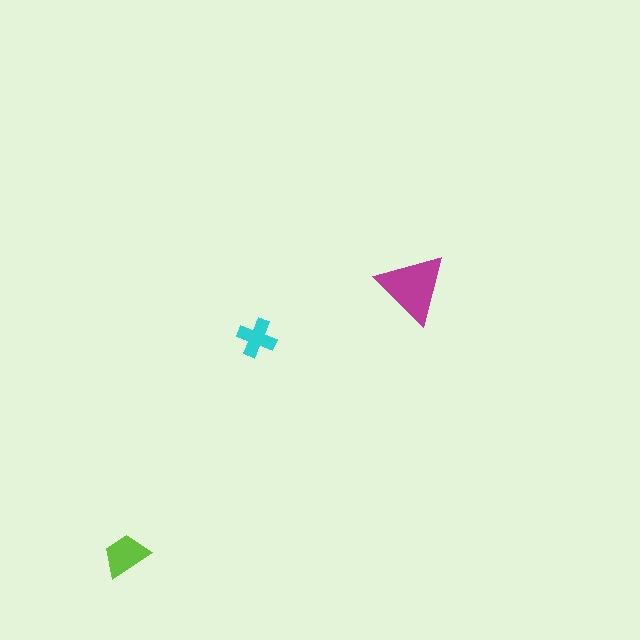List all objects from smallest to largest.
The cyan cross, the lime trapezoid, the magenta triangle.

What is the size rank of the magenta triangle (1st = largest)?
1st.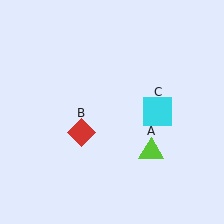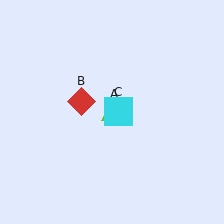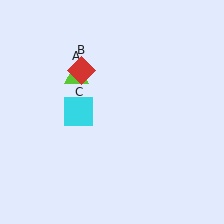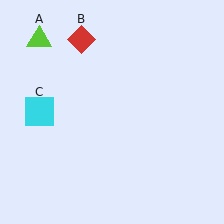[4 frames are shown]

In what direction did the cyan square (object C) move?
The cyan square (object C) moved left.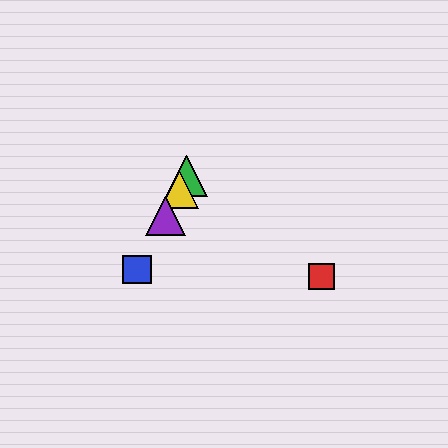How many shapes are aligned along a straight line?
4 shapes (the blue square, the green triangle, the yellow triangle, the purple triangle) are aligned along a straight line.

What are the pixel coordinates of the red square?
The red square is at (321, 276).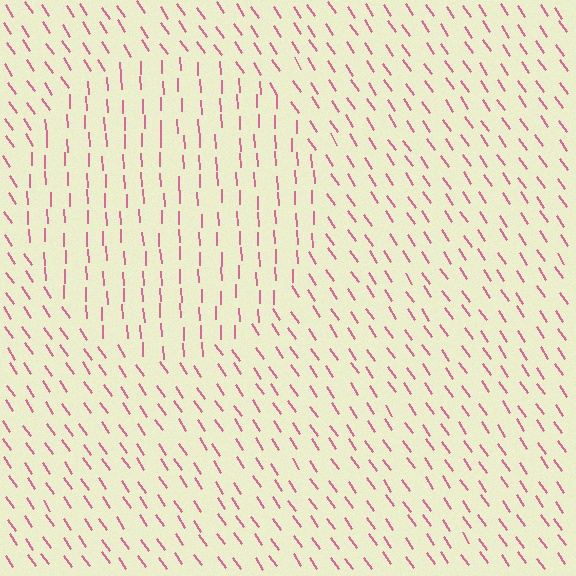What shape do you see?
I see a circle.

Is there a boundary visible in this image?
Yes, there is a texture boundary formed by a change in line orientation.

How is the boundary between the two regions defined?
The boundary is defined purely by a change in line orientation (approximately 32 degrees difference). All lines are the same color and thickness.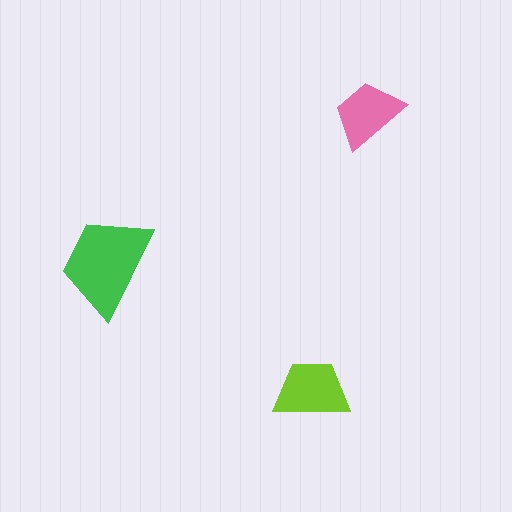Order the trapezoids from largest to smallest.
the green one, the lime one, the pink one.